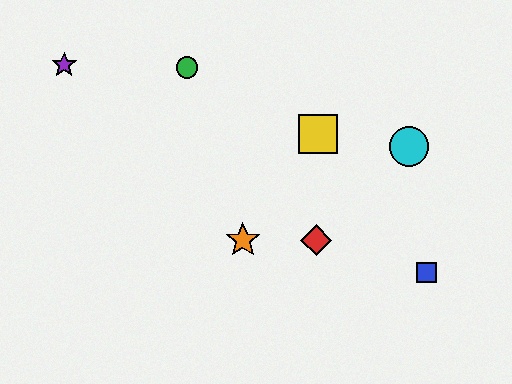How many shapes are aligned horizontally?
2 shapes (the red diamond, the orange star) are aligned horizontally.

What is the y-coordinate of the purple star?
The purple star is at y≈65.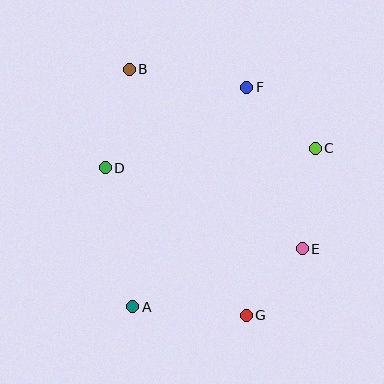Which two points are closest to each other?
Points E and G are closest to each other.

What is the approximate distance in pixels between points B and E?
The distance between B and E is approximately 249 pixels.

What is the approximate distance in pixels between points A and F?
The distance between A and F is approximately 247 pixels.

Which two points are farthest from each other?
Points B and G are farthest from each other.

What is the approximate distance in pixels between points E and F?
The distance between E and F is approximately 171 pixels.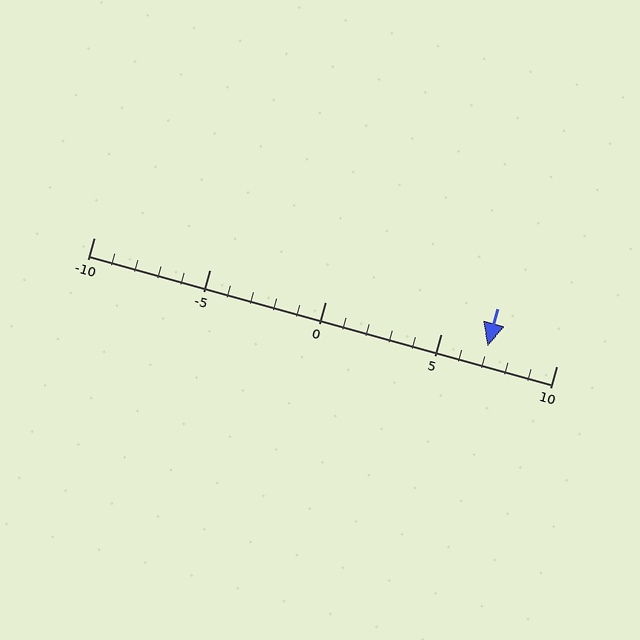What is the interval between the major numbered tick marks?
The major tick marks are spaced 5 units apart.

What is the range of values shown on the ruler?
The ruler shows values from -10 to 10.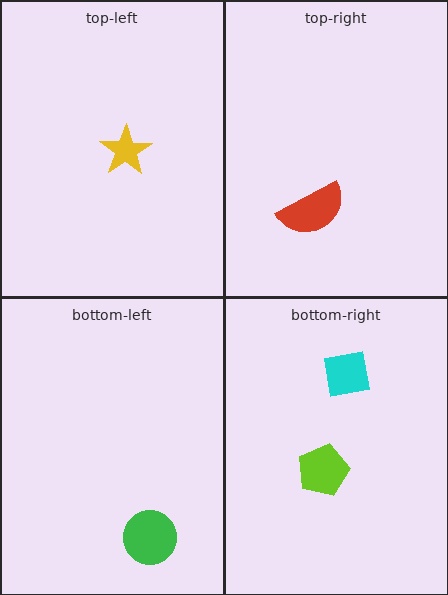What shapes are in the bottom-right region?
The cyan square, the lime pentagon.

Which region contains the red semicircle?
The top-right region.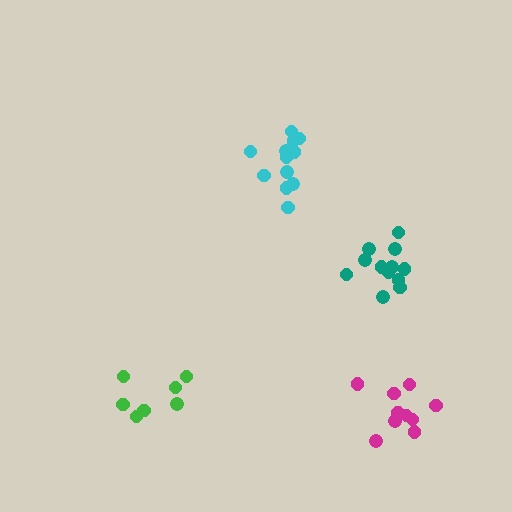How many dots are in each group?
Group 1: 12 dots, Group 2: 10 dots, Group 3: 7 dots, Group 4: 13 dots (42 total).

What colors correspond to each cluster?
The clusters are colored: teal, magenta, green, cyan.